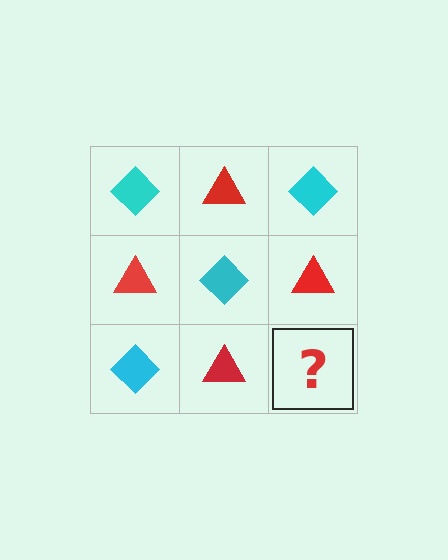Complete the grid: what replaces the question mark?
The question mark should be replaced with a cyan diamond.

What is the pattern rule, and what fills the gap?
The rule is that it alternates cyan diamond and red triangle in a checkerboard pattern. The gap should be filled with a cyan diamond.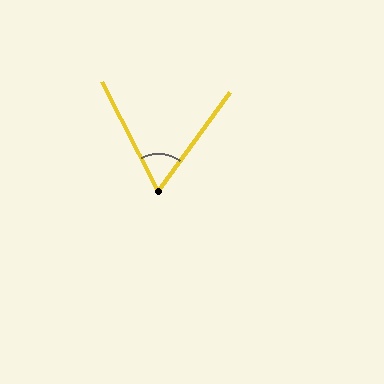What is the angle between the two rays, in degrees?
Approximately 63 degrees.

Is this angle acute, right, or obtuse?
It is acute.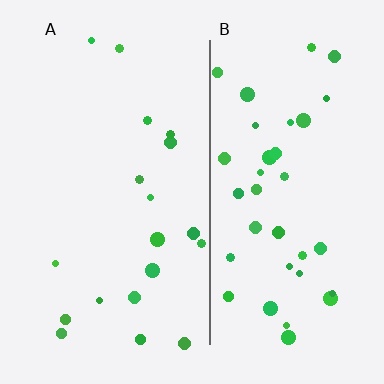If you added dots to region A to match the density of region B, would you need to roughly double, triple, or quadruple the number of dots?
Approximately double.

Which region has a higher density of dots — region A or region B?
B (the right).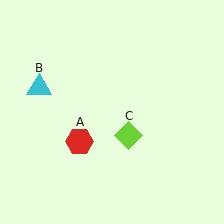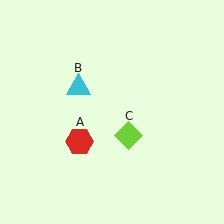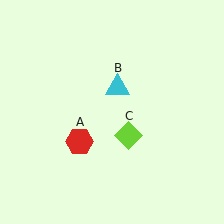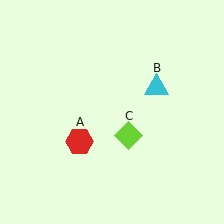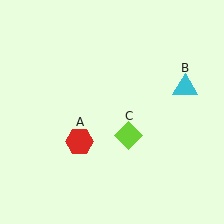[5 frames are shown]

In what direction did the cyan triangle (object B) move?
The cyan triangle (object B) moved right.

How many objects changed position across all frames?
1 object changed position: cyan triangle (object B).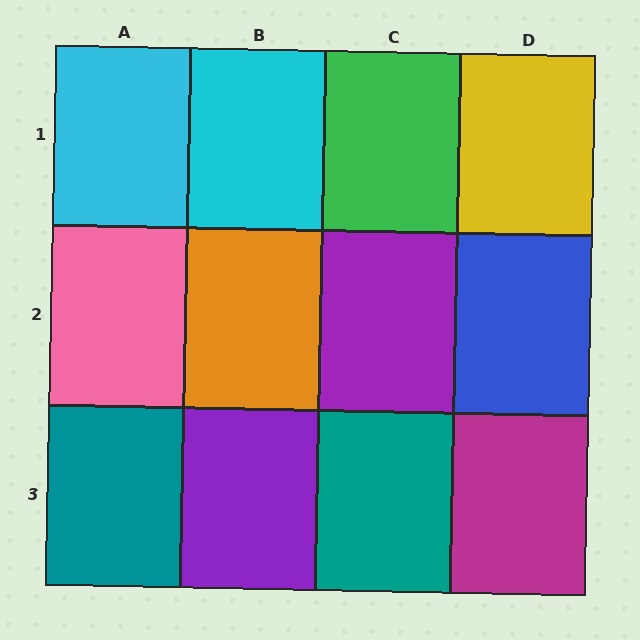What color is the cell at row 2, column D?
Blue.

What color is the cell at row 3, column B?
Purple.